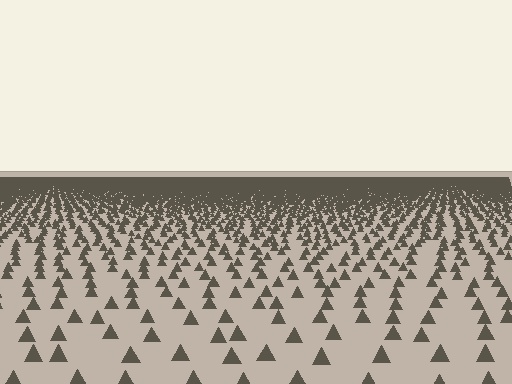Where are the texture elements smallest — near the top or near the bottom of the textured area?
Near the top.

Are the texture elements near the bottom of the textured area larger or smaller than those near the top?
Larger. Near the bottom, elements are closer to the viewer and appear at a bigger on-screen size.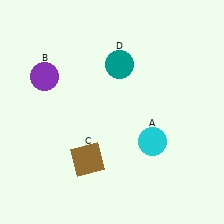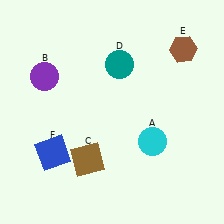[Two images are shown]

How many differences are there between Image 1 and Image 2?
There are 2 differences between the two images.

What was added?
A brown hexagon (E), a blue square (F) were added in Image 2.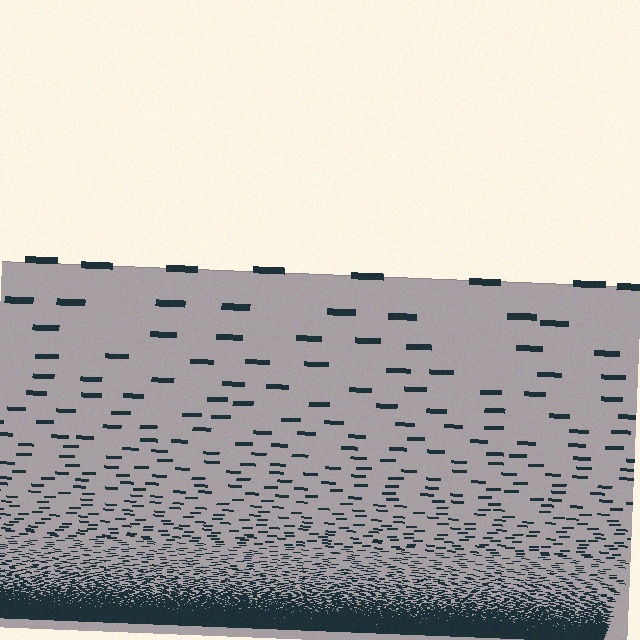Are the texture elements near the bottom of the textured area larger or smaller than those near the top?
Smaller. The gradient is inverted — elements near the bottom are smaller and denser.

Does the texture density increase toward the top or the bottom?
Density increases toward the bottom.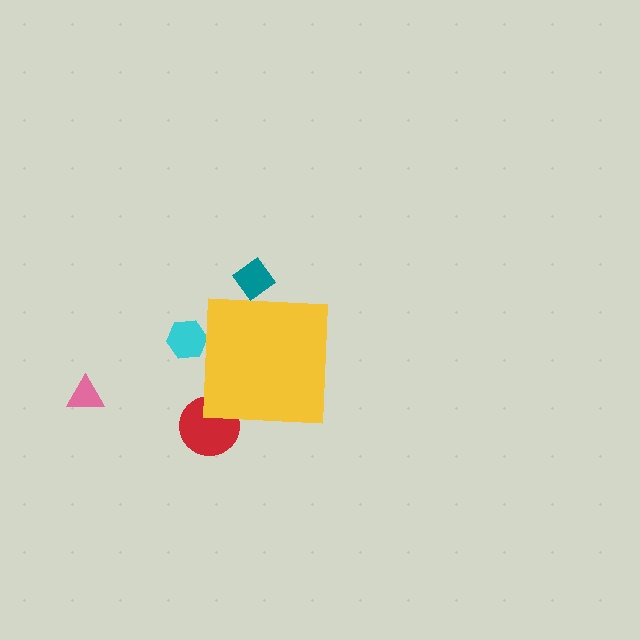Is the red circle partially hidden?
Yes, the red circle is partially hidden behind the yellow square.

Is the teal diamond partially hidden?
Yes, the teal diamond is partially hidden behind the yellow square.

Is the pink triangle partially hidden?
No, the pink triangle is fully visible.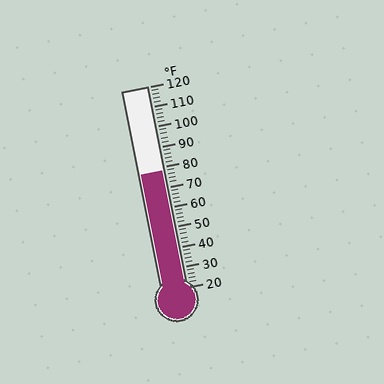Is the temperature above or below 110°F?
The temperature is below 110°F.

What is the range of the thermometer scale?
The thermometer scale ranges from 20°F to 120°F.